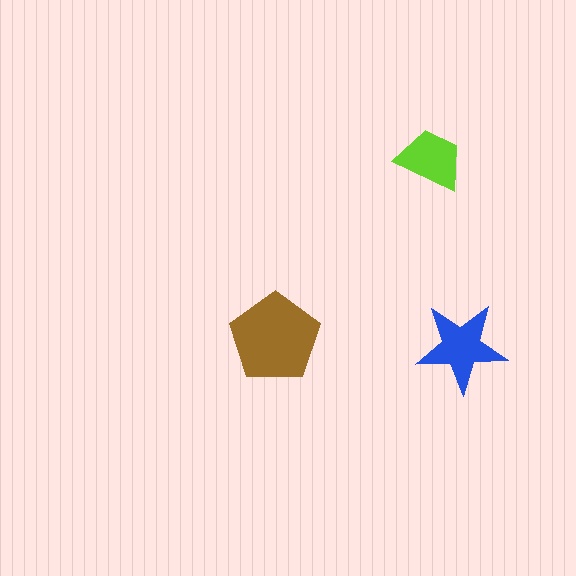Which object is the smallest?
The lime trapezoid.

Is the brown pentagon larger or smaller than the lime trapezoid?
Larger.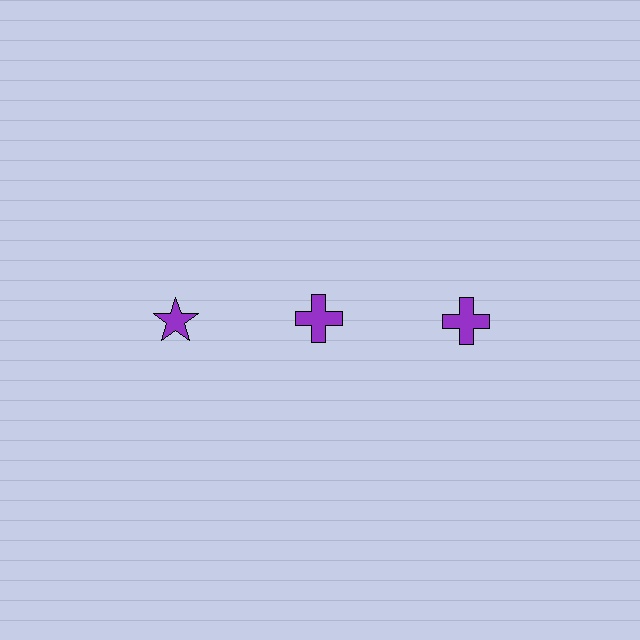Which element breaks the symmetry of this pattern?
The purple star in the top row, leftmost column breaks the symmetry. All other shapes are purple crosses.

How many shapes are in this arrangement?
There are 3 shapes arranged in a grid pattern.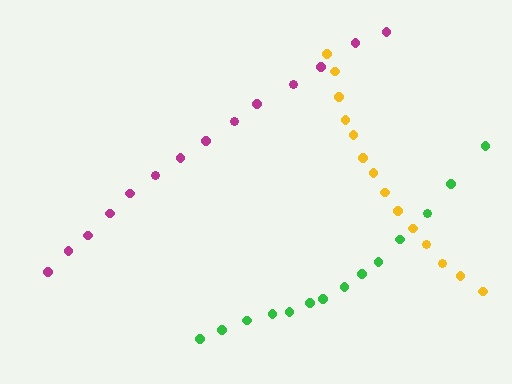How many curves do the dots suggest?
There are 3 distinct paths.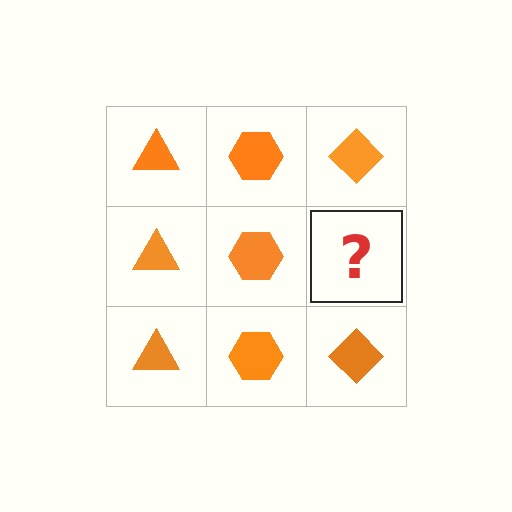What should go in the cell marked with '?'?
The missing cell should contain an orange diamond.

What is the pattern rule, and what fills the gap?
The rule is that each column has a consistent shape. The gap should be filled with an orange diamond.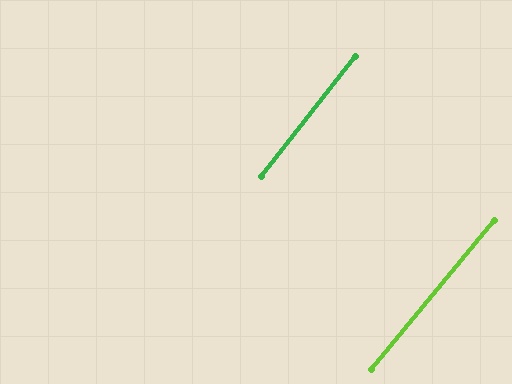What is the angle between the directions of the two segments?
Approximately 2 degrees.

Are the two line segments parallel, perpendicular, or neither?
Parallel — their directions differ by only 1.5°.